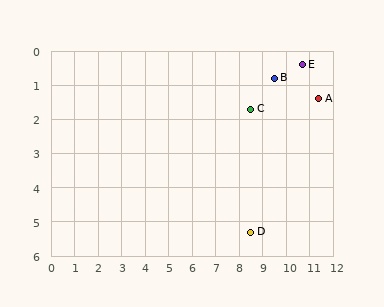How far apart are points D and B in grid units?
Points D and B are about 4.6 grid units apart.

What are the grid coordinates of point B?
Point B is at approximately (9.5, 0.8).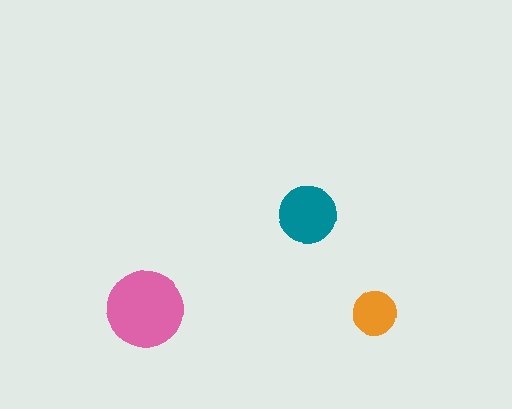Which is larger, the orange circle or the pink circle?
The pink one.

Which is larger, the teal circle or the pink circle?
The pink one.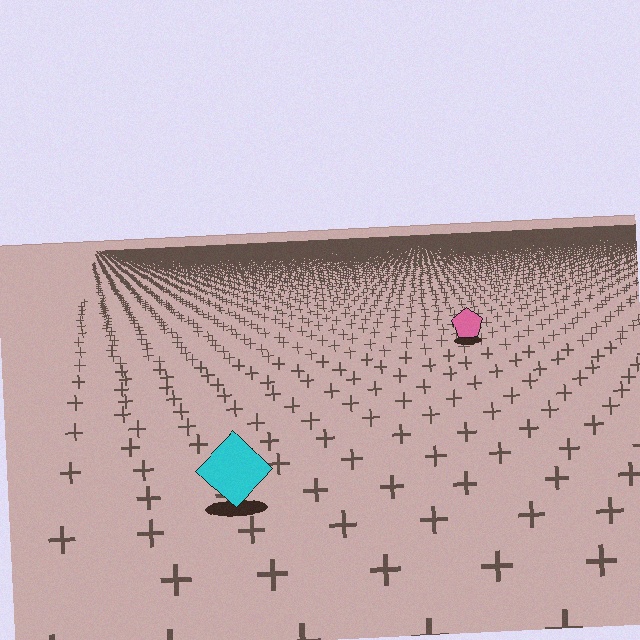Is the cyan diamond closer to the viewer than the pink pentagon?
Yes. The cyan diamond is closer — you can tell from the texture gradient: the ground texture is coarser near it.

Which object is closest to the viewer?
The cyan diamond is closest. The texture marks near it are larger and more spread out.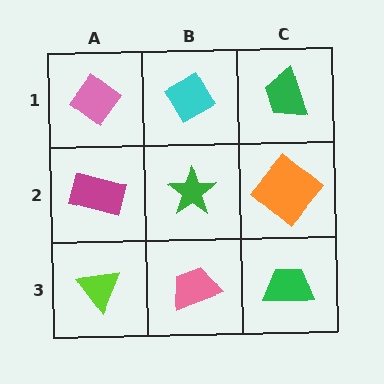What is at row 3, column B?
A pink trapezoid.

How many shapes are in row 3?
3 shapes.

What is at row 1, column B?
A cyan diamond.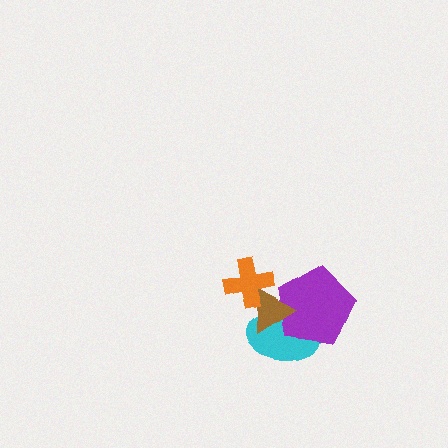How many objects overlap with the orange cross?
1 object overlaps with the orange cross.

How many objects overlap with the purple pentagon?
2 objects overlap with the purple pentagon.